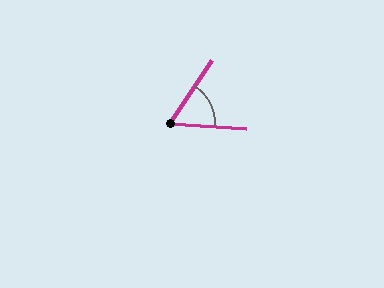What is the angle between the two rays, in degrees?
Approximately 60 degrees.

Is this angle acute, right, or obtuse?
It is acute.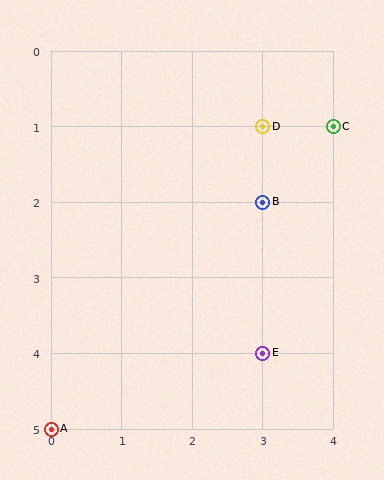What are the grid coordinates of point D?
Point D is at grid coordinates (3, 1).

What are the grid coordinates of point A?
Point A is at grid coordinates (0, 5).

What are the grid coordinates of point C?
Point C is at grid coordinates (4, 1).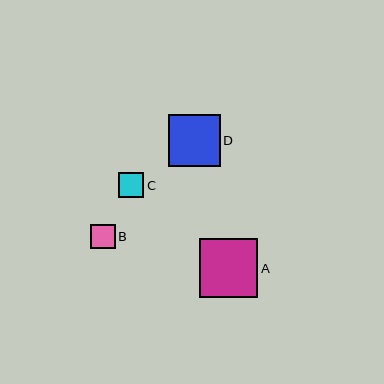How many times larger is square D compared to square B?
Square D is approximately 2.2 times the size of square B.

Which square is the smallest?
Square B is the smallest with a size of approximately 24 pixels.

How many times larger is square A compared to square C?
Square A is approximately 2.4 times the size of square C.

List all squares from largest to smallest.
From largest to smallest: A, D, C, B.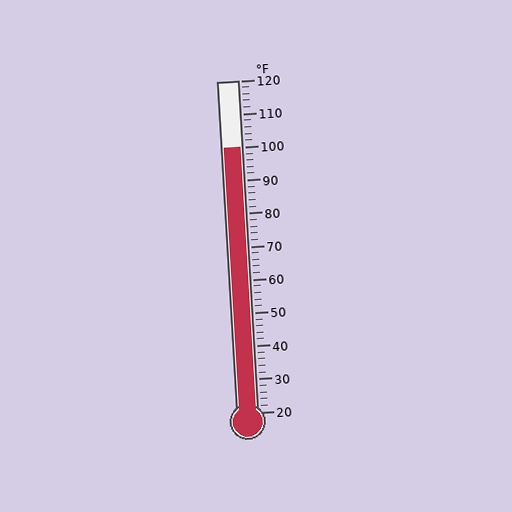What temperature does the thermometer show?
The thermometer shows approximately 100°F.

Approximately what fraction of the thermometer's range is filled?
The thermometer is filled to approximately 80% of its range.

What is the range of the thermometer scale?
The thermometer scale ranges from 20°F to 120°F.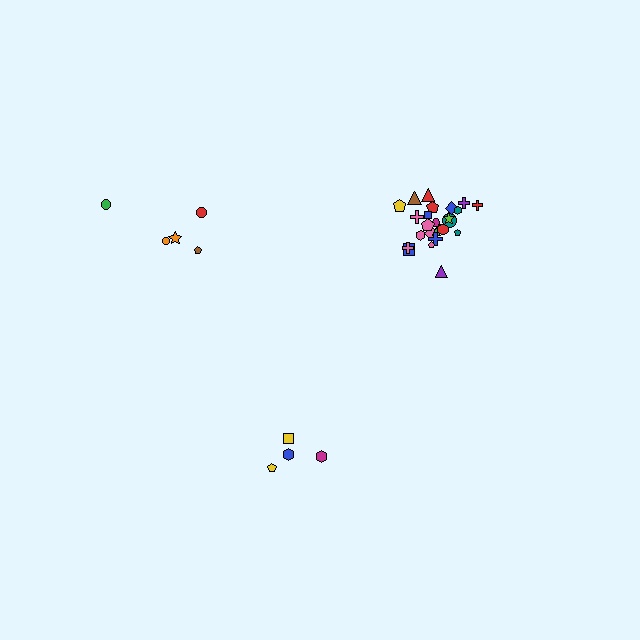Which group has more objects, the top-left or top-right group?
The top-right group.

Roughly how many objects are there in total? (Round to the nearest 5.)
Roughly 35 objects in total.